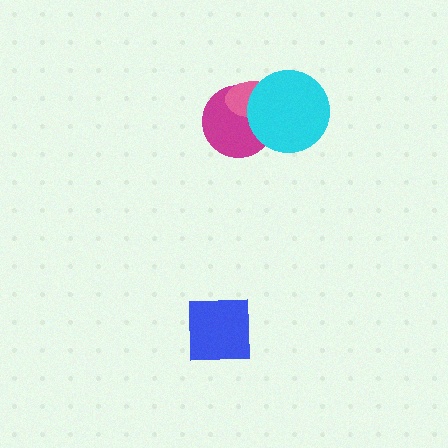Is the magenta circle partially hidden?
Yes, it is partially covered by another shape.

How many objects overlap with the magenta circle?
2 objects overlap with the magenta circle.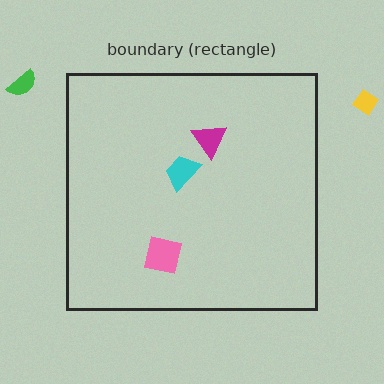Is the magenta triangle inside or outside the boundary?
Inside.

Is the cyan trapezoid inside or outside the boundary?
Inside.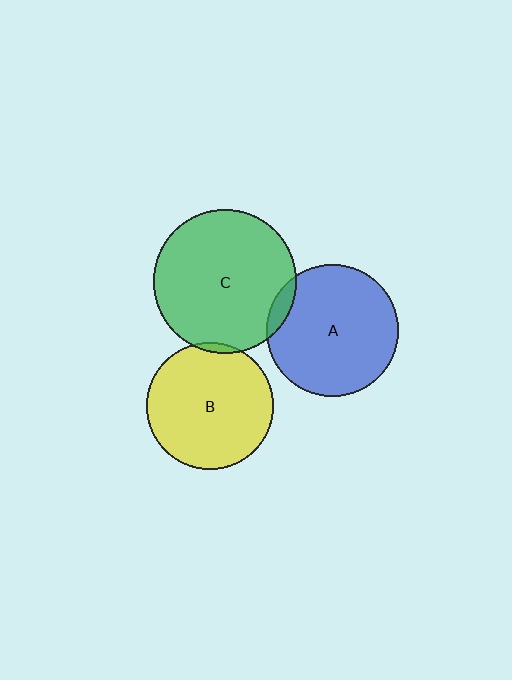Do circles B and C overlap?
Yes.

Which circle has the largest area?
Circle C (green).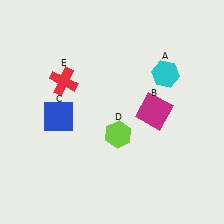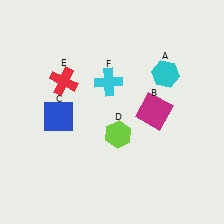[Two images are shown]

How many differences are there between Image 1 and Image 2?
There is 1 difference between the two images.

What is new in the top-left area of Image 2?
A cyan cross (F) was added in the top-left area of Image 2.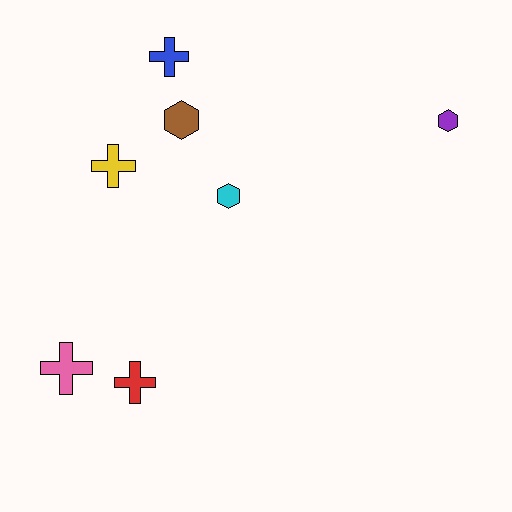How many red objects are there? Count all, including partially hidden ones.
There is 1 red object.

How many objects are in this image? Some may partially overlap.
There are 7 objects.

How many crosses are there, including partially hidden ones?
There are 4 crosses.